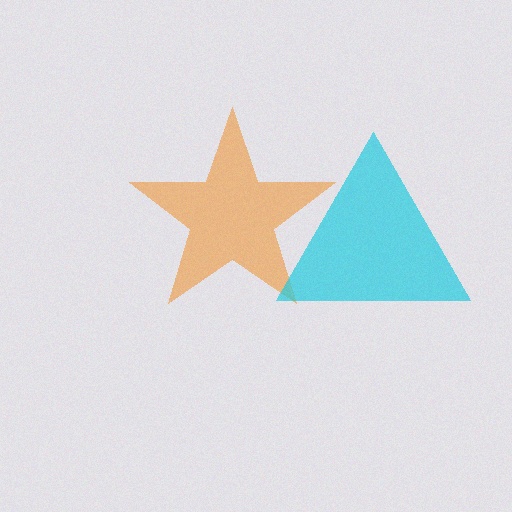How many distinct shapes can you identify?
There are 2 distinct shapes: an orange star, a cyan triangle.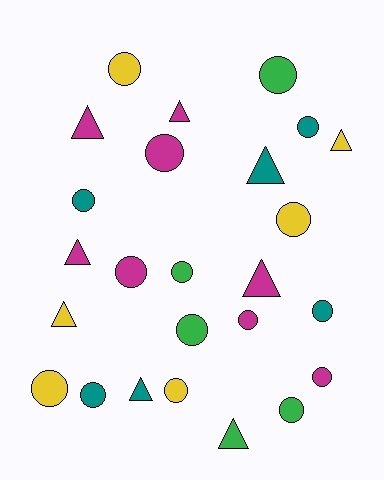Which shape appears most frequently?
Circle, with 16 objects.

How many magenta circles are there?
There are 4 magenta circles.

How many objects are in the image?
There are 25 objects.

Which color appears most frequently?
Magenta, with 8 objects.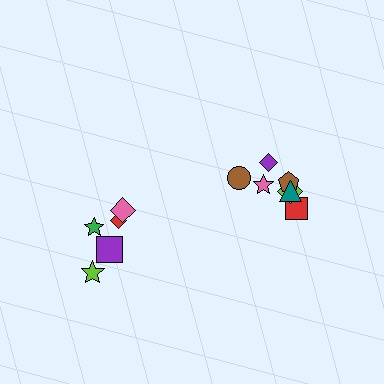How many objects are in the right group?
There are 7 objects.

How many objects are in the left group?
There are 5 objects.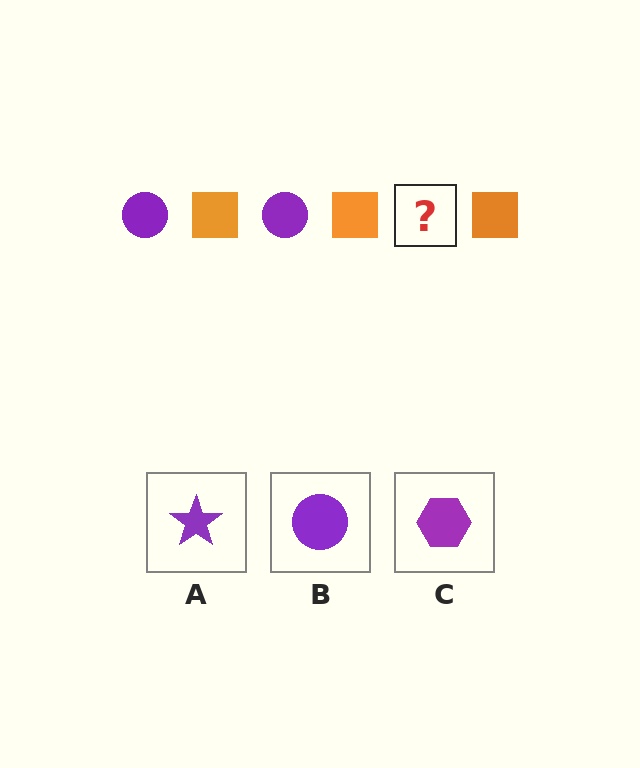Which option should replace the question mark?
Option B.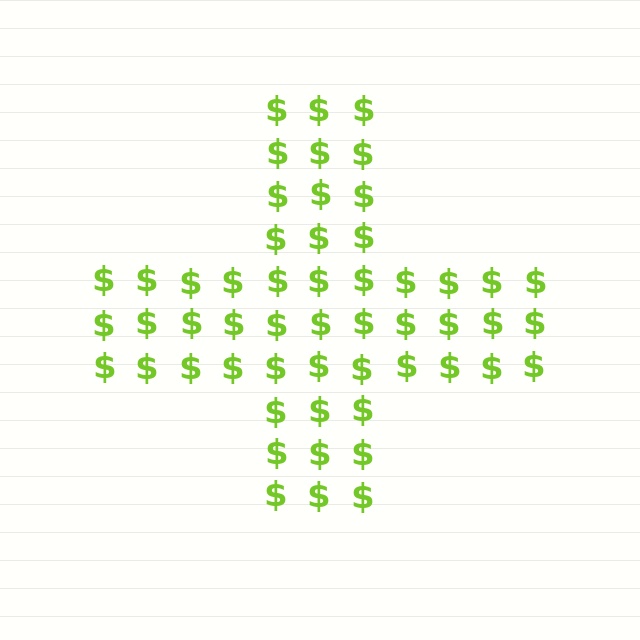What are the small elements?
The small elements are dollar signs.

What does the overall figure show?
The overall figure shows a cross.